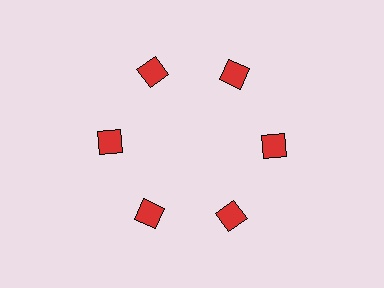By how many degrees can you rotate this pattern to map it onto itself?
The pattern maps onto itself every 60 degrees of rotation.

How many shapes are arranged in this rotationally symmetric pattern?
There are 6 shapes, arranged in 6 groups of 1.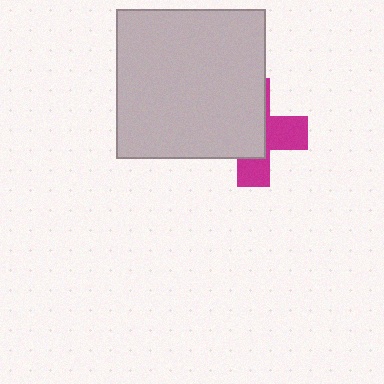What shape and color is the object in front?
The object in front is a light gray square.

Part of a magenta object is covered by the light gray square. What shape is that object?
It is a cross.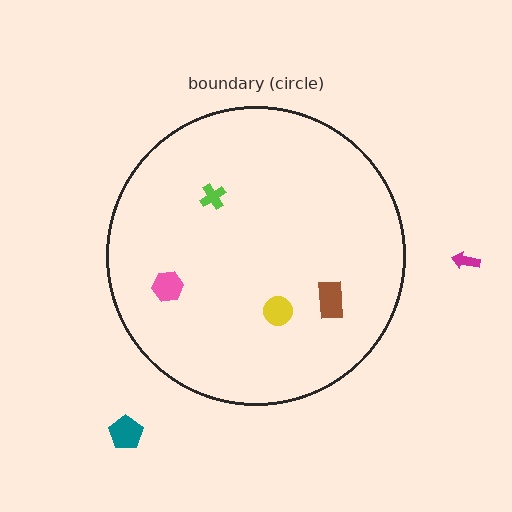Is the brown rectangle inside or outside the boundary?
Inside.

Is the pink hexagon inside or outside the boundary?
Inside.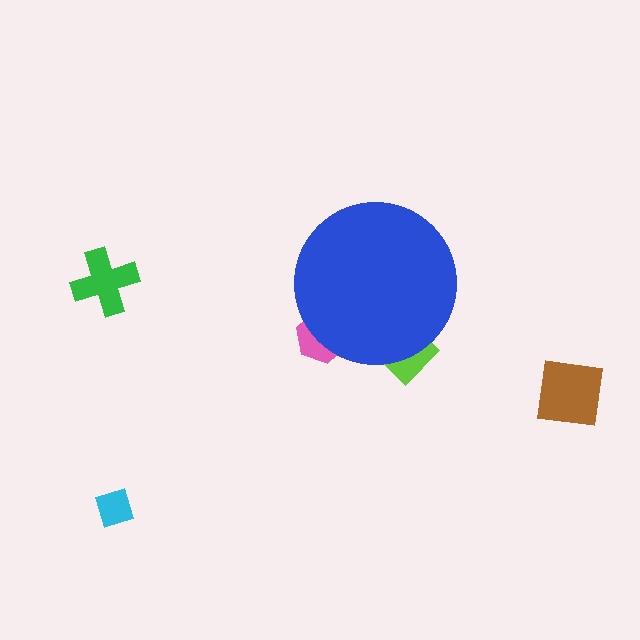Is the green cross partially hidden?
No, the green cross is fully visible.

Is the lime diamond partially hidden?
Yes, the lime diamond is partially hidden behind the blue circle.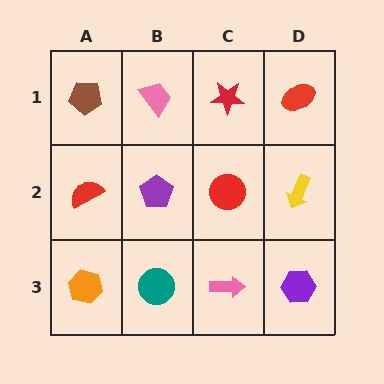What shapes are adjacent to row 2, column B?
A pink trapezoid (row 1, column B), a teal circle (row 3, column B), a red semicircle (row 2, column A), a red circle (row 2, column C).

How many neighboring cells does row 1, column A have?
2.